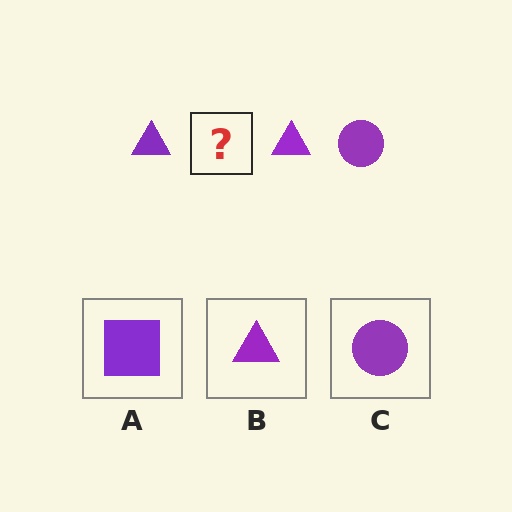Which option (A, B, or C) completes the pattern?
C.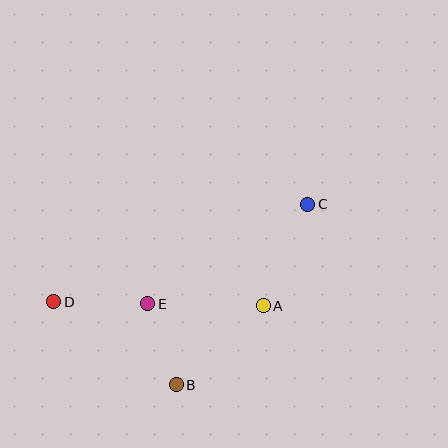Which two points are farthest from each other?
Points C and D are farthest from each other.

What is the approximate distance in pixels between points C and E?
The distance between C and E is approximately 189 pixels.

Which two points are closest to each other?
Points B and E are closest to each other.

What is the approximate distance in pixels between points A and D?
The distance between A and D is approximately 210 pixels.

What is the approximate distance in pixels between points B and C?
The distance between B and C is approximately 223 pixels.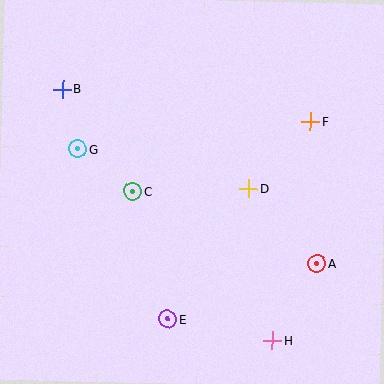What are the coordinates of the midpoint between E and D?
The midpoint between E and D is at (208, 254).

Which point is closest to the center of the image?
Point D at (249, 188) is closest to the center.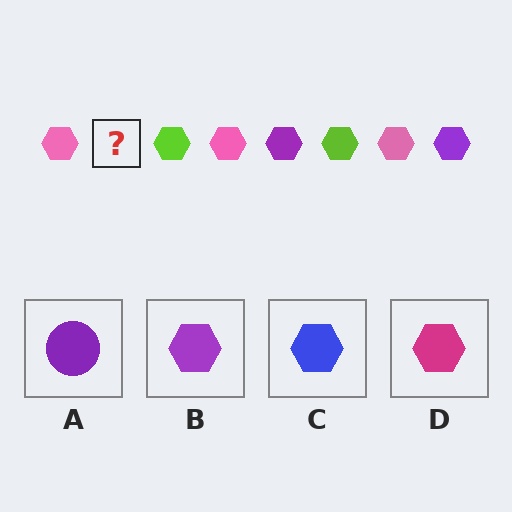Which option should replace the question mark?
Option B.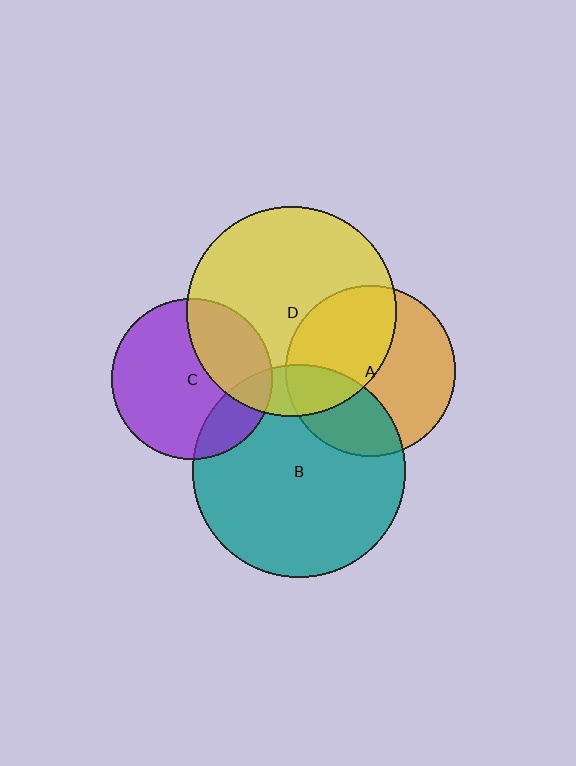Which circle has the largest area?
Circle B (teal).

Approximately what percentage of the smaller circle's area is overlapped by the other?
Approximately 30%.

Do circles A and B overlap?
Yes.